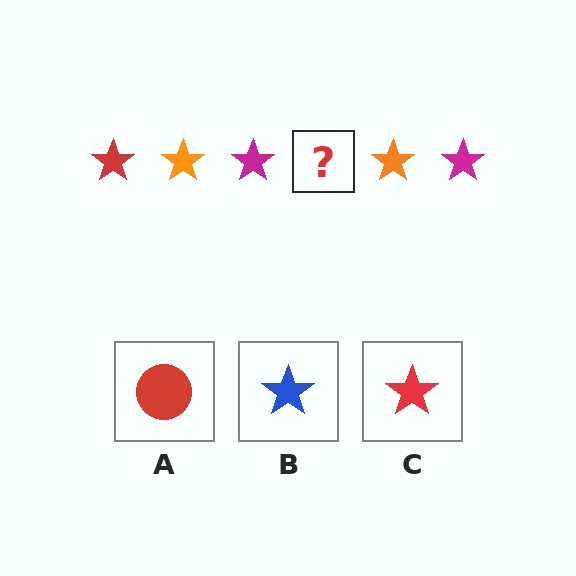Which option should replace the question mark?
Option C.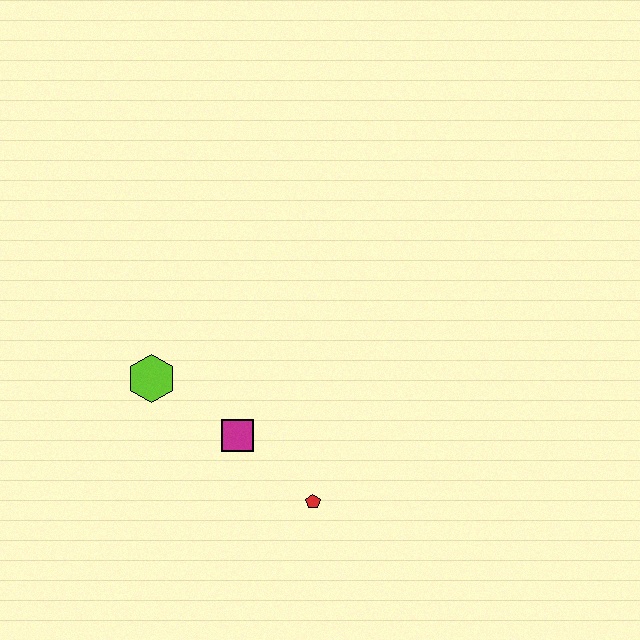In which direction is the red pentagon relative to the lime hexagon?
The red pentagon is to the right of the lime hexagon.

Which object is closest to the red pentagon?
The magenta square is closest to the red pentagon.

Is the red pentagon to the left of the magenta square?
No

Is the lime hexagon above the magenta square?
Yes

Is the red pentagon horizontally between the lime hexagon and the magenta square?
No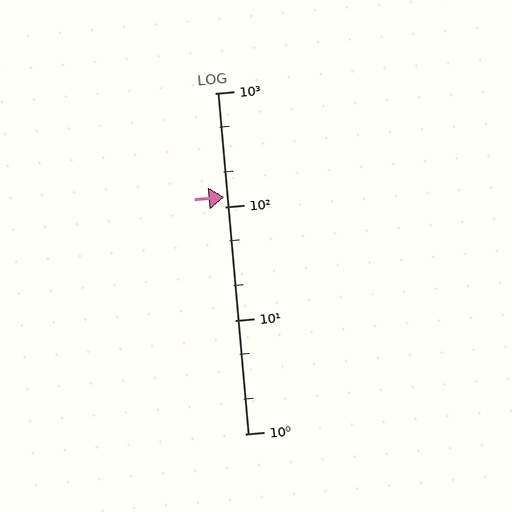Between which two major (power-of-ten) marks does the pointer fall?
The pointer is between 100 and 1000.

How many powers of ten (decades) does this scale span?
The scale spans 3 decades, from 1 to 1000.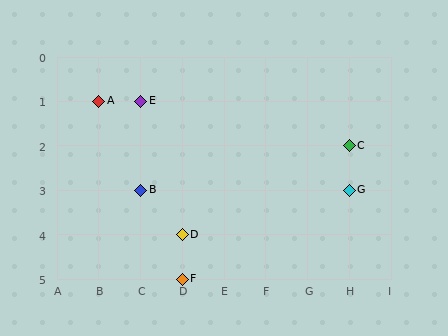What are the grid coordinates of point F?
Point F is at grid coordinates (D, 5).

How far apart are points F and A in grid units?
Points F and A are 2 columns and 4 rows apart (about 4.5 grid units diagonally).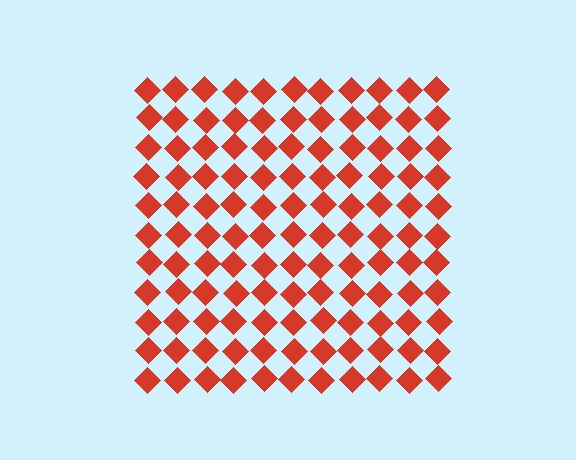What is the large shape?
The large shape is a square.